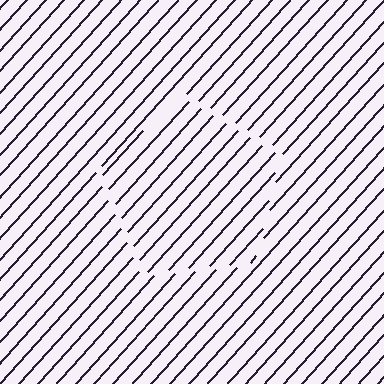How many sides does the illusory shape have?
5 sides — the line-ends trace a pentagon.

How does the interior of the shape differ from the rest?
The interior of the shape contains the same grating, shifted by half a period — the contour is defined by the phase discontinuity where line-ends from the inner and outer gratings abut.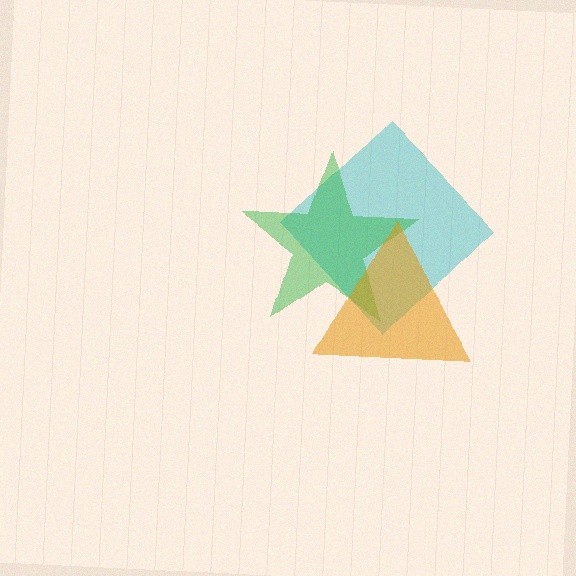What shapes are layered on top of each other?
The layered shapes are: a cyan diamond, a green star, an orange triangle.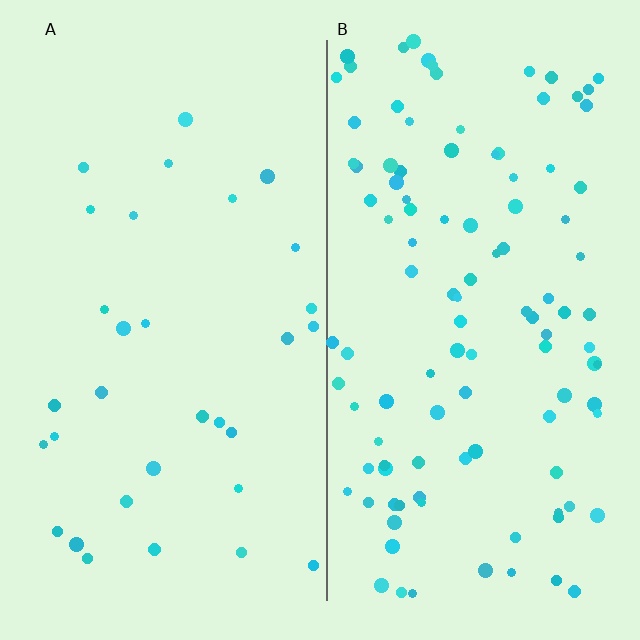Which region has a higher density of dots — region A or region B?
B (the right).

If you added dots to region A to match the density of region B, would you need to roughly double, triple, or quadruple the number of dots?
Approximately triple.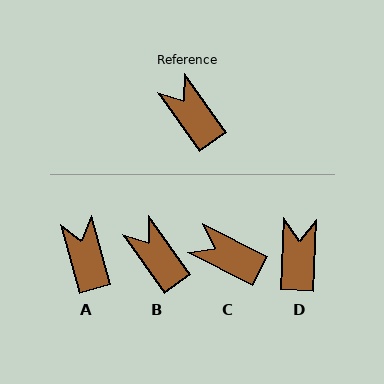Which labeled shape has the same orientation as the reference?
B.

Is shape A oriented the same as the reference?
No, it is off by about 20 degrees.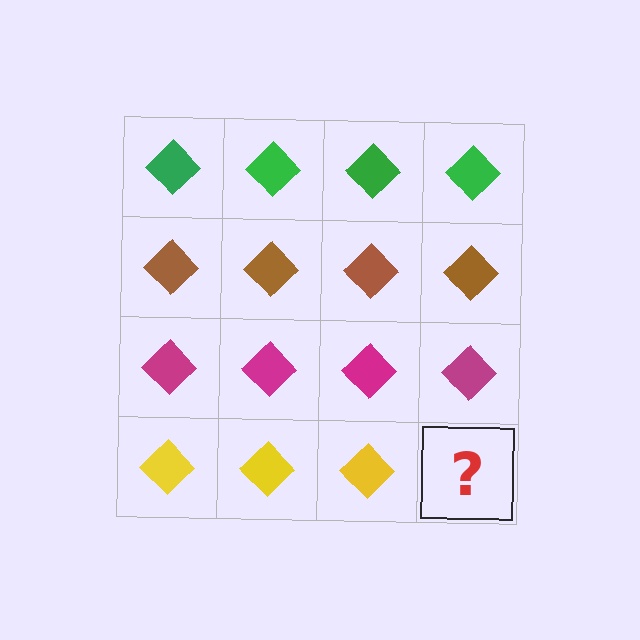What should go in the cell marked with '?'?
The missing cell should contain a yellow diamond.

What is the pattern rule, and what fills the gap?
The rule is that each row has a consistent color. The gap should be filled with a yellow diamond.